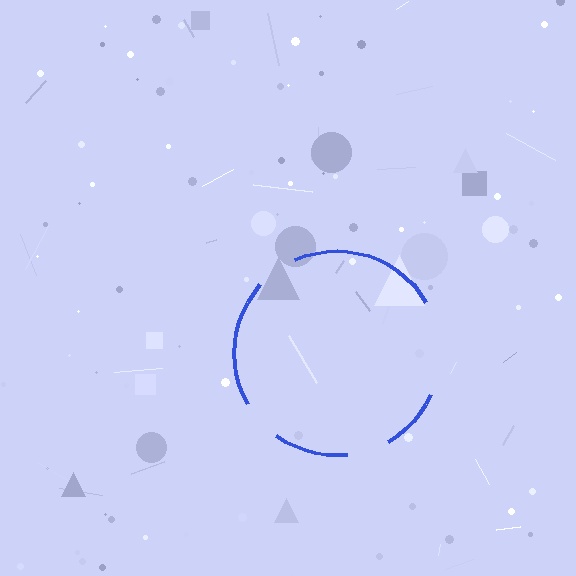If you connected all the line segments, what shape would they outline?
They would outline a circle.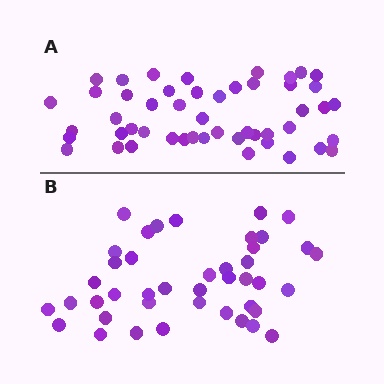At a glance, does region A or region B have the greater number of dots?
Region A (the top region) has more dots.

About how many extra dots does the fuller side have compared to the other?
Region A has roughly 8 or so more dots than region B.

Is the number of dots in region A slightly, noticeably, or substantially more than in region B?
Region A has only slightly more — the two regions are fairly close. The ratio is roughly 1.2 to 1.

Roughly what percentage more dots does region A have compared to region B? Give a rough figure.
About 15% more.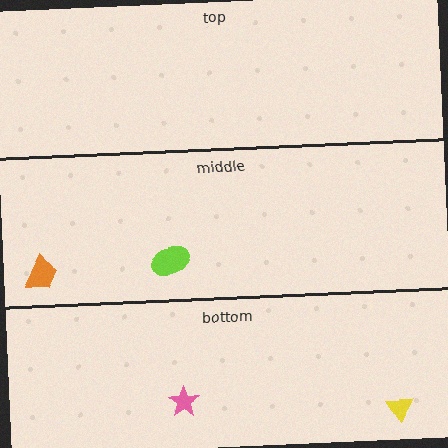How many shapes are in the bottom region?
2.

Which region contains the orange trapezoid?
The middle region.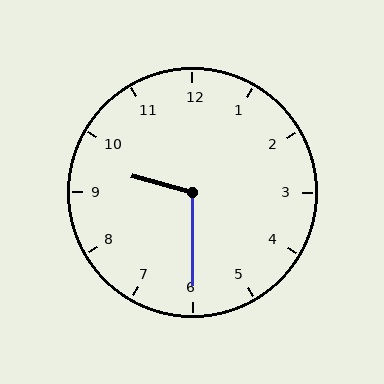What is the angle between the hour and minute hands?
Approximately 105 degrees.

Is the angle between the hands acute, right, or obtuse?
It is obtuse.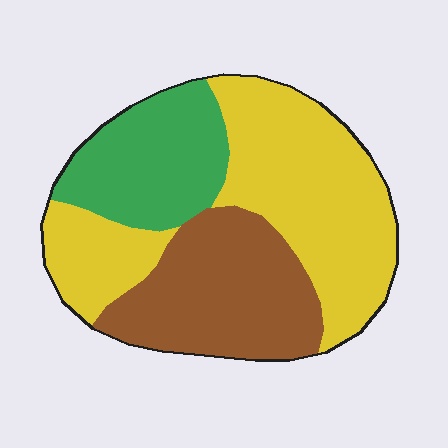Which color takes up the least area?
Green, at roughly 20%.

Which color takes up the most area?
Yellow, at roughly 50%.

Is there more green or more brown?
Brown.